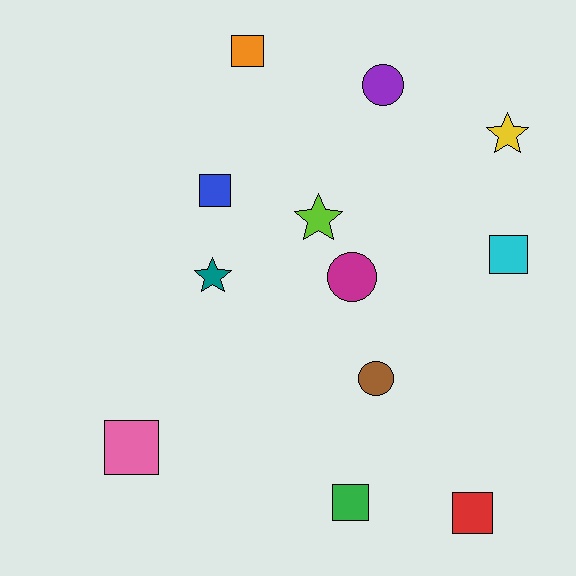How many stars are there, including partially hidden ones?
There are 3 stars.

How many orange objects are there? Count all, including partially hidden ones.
There is 1 orange object.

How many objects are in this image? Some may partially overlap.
There are 12 objects.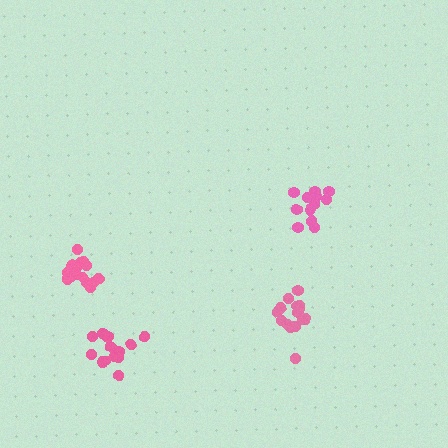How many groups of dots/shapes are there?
There are 4 groups.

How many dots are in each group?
Group 1: 13 dots, Group 2: 15 dots, Group 3: 12 dots, Group 4: 15 dots (55 total).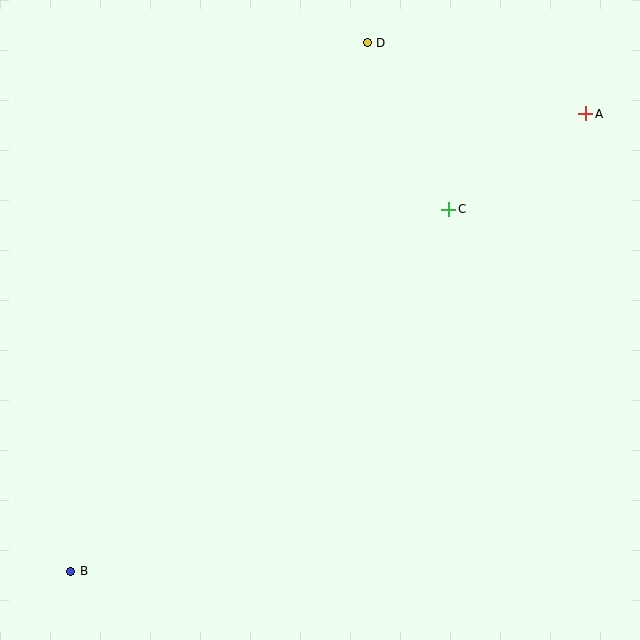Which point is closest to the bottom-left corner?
Point B is closest to the bottom-left corner.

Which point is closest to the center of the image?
Point C at (449, 209) is closest to the center.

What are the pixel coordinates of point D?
Point D is at (367, 43).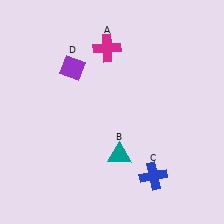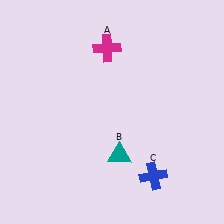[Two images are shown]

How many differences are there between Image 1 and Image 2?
There is 1 difference between the two images.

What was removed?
The purple diamond (D) was removed in Image 2.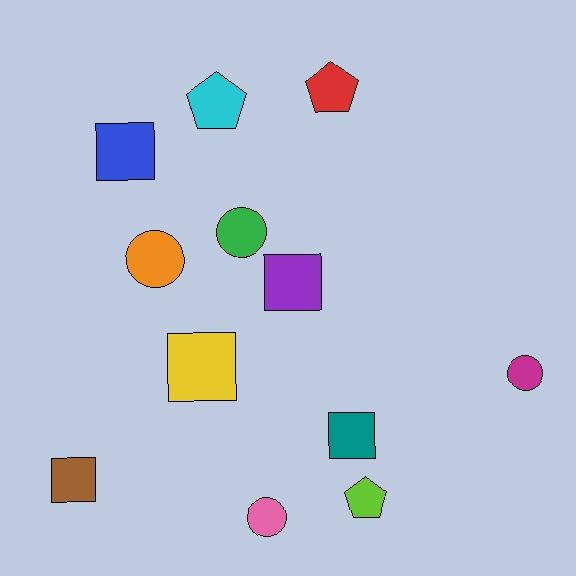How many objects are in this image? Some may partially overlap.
There are 12 objects.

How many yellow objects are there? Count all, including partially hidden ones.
There is 1 yellow object.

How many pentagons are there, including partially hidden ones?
There are 3 pentagons.